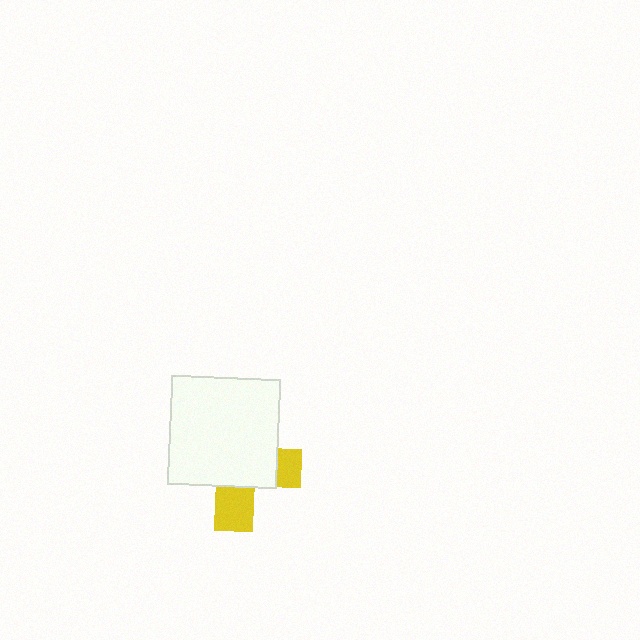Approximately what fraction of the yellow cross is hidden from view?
Roughly 70% of the yellow cross is hidden behind the white square.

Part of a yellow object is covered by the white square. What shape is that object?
It is a cross.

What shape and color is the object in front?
The object in front is a white square.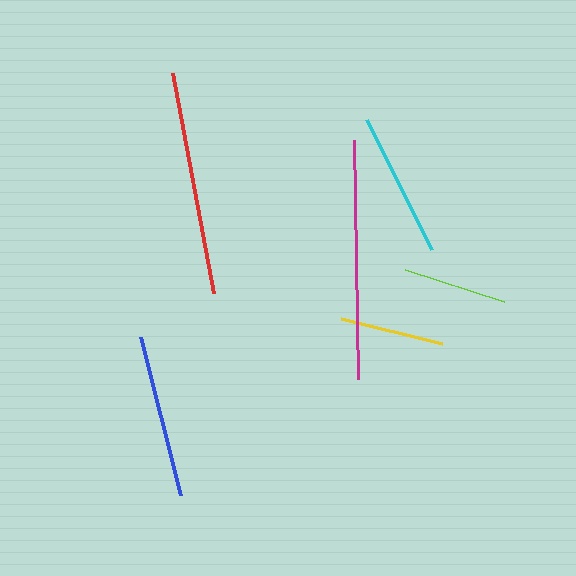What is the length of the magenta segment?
The magenta segment is approximately 238 pixels long.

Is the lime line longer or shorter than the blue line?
The blue line is longer than the lime line.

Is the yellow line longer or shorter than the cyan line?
The cyan line is longer than the yellow line.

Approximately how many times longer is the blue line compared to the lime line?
The blue line is approximately 1.6 times the length of the lime line.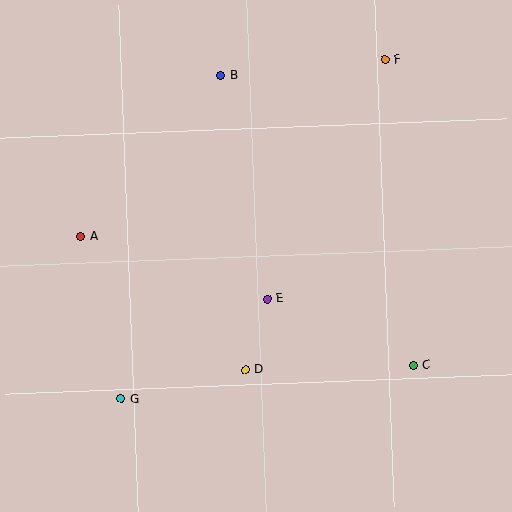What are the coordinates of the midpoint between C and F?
The midpoint between C and F is at (399, 213).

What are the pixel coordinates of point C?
Point C is at (413, 365).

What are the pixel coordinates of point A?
Point A is at (81, 237).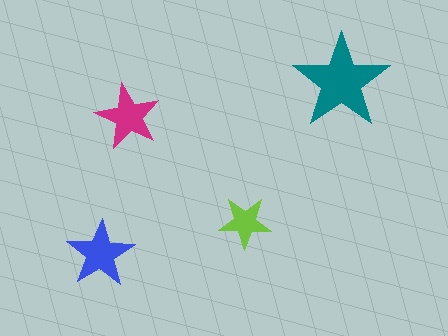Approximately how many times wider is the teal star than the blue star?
About 1.5 times wider.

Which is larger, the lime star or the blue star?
The blue one.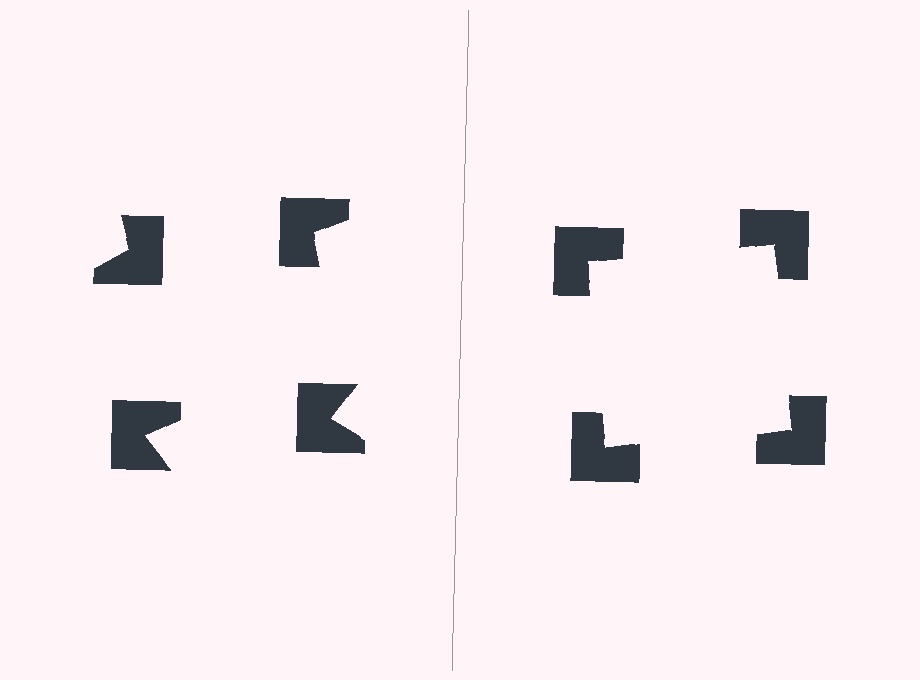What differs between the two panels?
The notched squares are positioned identically on both sides; only the wedge orientations differ. On the right they align to a square; on the left they are misaligned.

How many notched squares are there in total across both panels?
8 — 4 on each side.